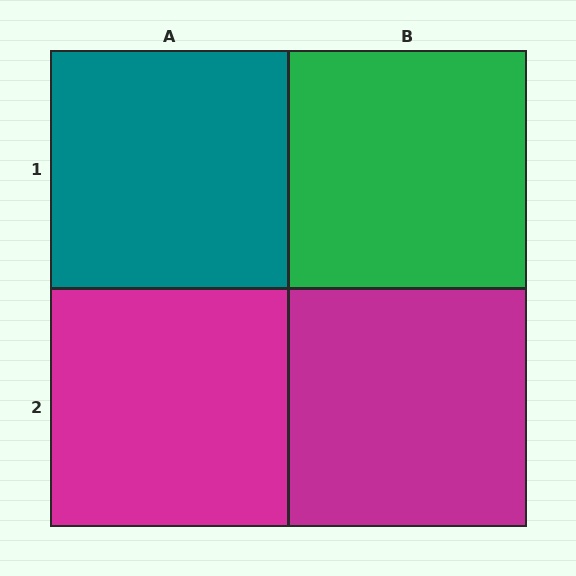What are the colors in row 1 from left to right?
Teal, green.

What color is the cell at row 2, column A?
Magenta.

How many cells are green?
1 cell is green.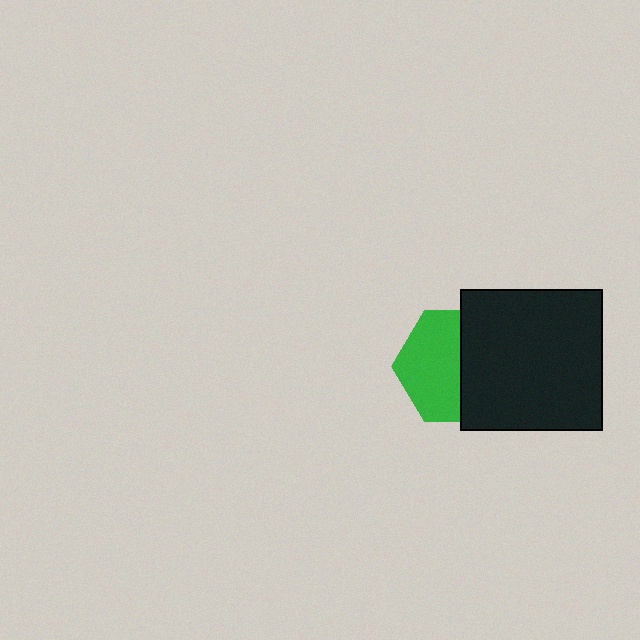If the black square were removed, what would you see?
You would see the complete green hexagon.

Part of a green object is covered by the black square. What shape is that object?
It is a hexagon.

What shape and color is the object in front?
The object in front is a black square.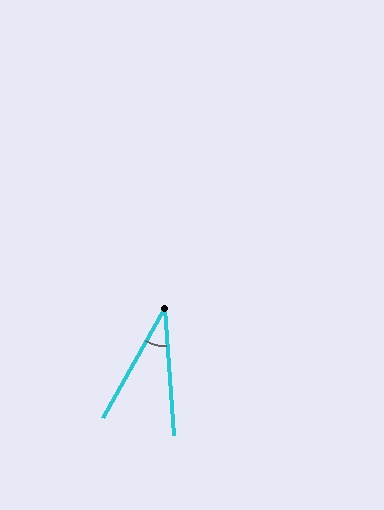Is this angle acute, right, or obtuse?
It is acute.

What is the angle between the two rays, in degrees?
Approximately 33 degrees.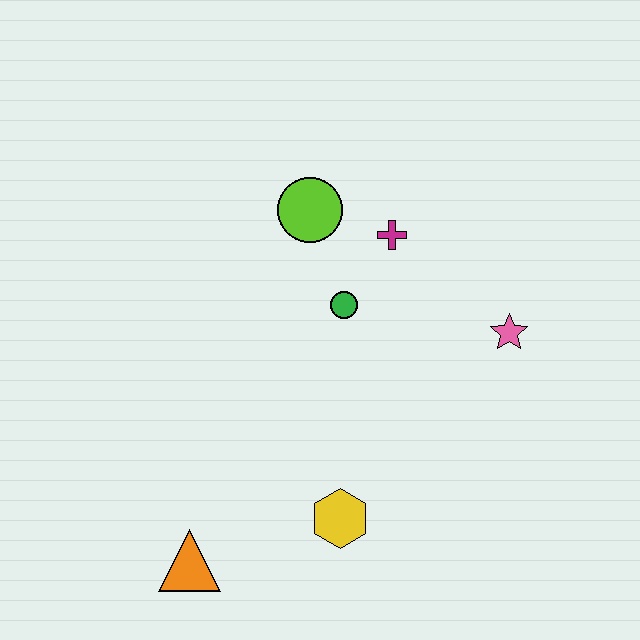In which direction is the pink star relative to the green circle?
The pink star is to the right of the green circle.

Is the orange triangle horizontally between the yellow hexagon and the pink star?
No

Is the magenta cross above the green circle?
Yes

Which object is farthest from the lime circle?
The orange triangle is farthest from the lime circle.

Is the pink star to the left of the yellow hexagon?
No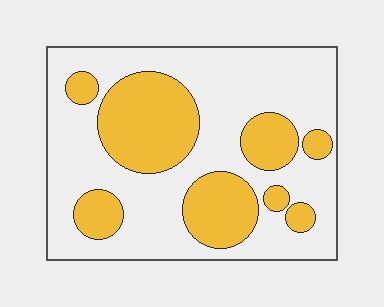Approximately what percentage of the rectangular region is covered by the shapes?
Approximately 35%.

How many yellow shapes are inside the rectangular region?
8.